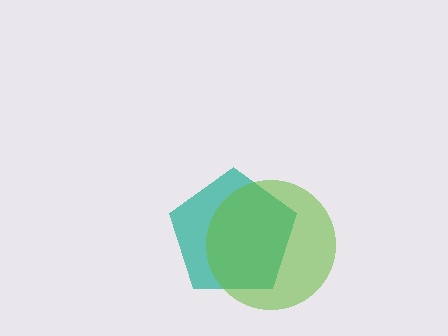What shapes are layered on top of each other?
The layered shapes are: a teal pentagon, a lime circle.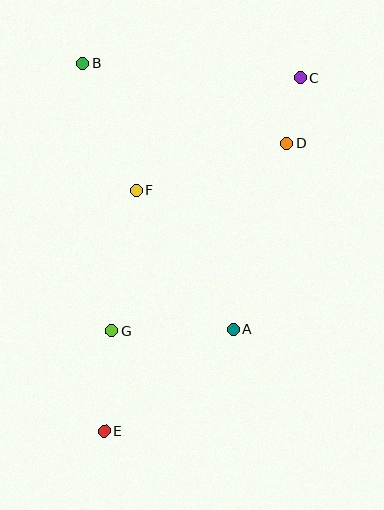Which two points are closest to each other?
Points C and D are closest to each other.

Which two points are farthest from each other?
Points C and E are farthest from each other.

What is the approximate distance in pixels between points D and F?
The distance between D and F is approximately 158 pixels.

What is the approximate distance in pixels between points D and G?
The distance between D and G is approximately 256 pixels.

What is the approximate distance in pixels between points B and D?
The distance between B and D is approximately 220 pixels.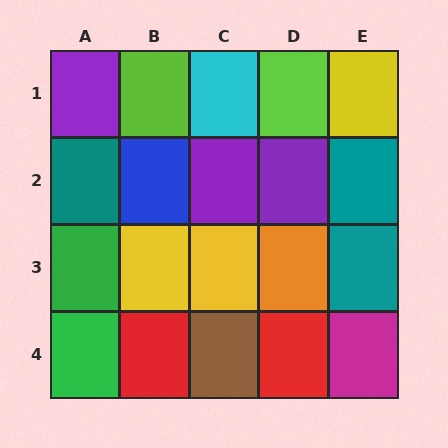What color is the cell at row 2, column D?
Purple.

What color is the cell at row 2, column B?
Blue.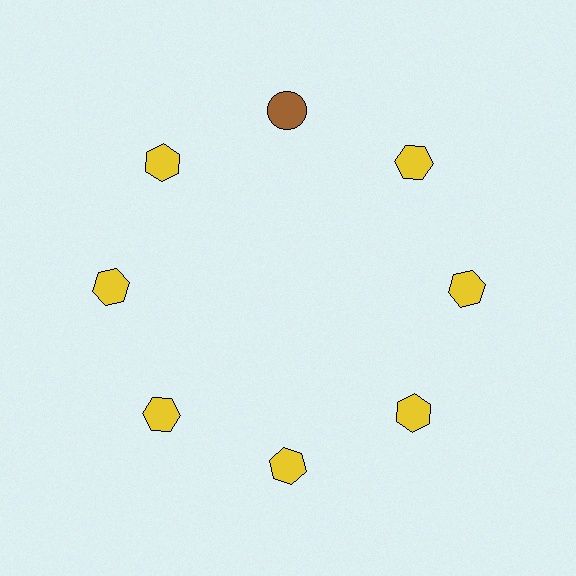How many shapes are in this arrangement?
There are 8 shapes arranged in a ring pattern.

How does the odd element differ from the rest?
It differs in both color (brown instead of yellow) and shape (circle instead of hexagon).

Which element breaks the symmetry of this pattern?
The brown circle at roughly the 12 o'clock position breaks the symmetry. All other shapes are yellow hexagons.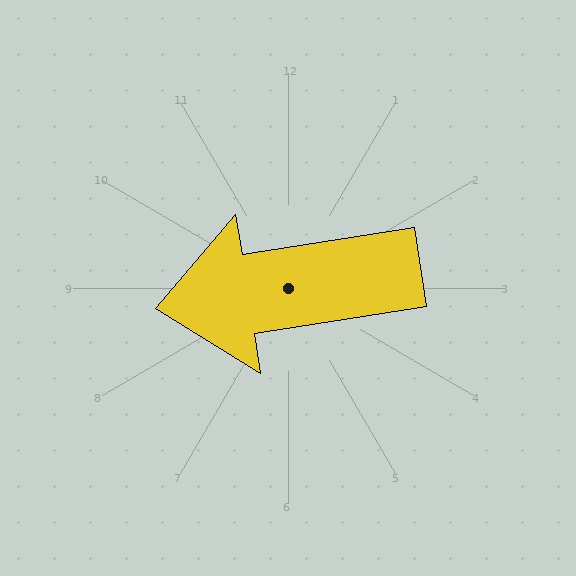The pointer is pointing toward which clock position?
Roughly 9 o'clock.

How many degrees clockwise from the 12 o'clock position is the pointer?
Approximately 261 degrees.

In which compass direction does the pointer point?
West.